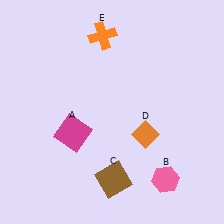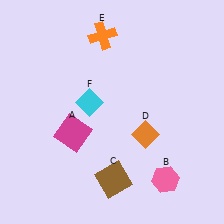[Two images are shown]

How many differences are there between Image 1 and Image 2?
There is 1 difference between the two images.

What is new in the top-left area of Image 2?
A cyan diamond (F) was added in the top-left area of Image 2.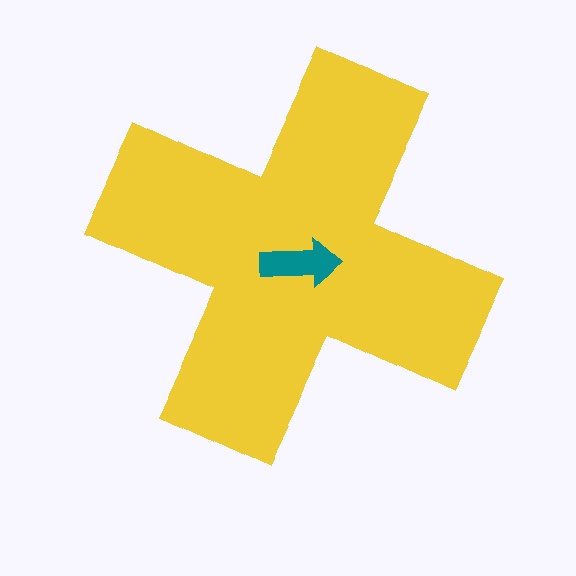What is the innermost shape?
The teal arrow.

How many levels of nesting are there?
2.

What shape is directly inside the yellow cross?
The teal arrow.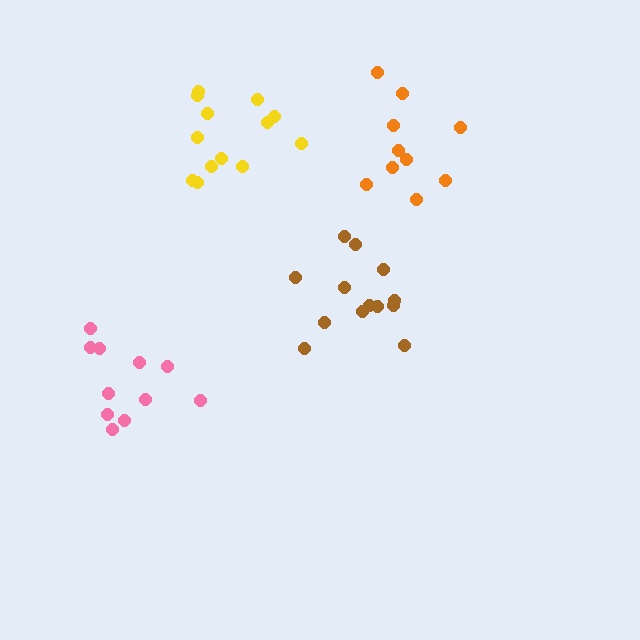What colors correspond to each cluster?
The clusters are colored: yellow, pink, orange, brown.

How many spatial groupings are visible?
There are 4 spatial groupings.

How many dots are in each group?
Group 1: 13 dots, Group 2: 11 dots, Group 3: 10 dots, Group 4: 13 dots (47 total).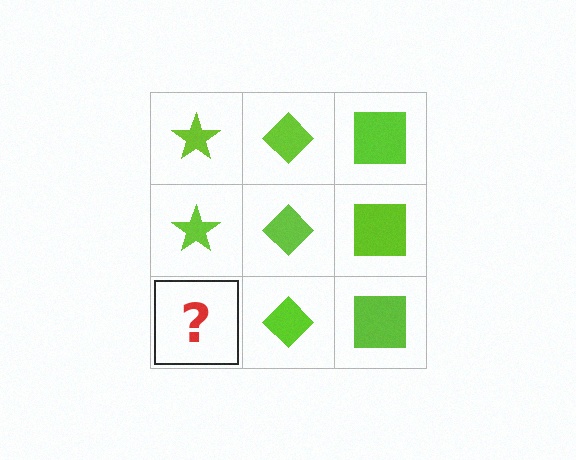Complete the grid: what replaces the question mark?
The question mark should be replaced with a lime star.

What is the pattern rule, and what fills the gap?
The rule is that each column has a consistent shape. The gap should be filled with a lime star.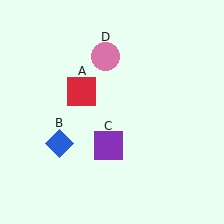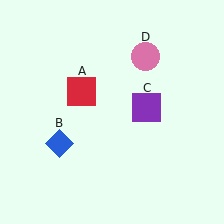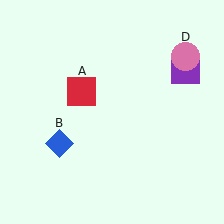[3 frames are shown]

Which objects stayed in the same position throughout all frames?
Red square (object A) and blue diamond (object B) remained stationary.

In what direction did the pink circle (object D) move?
The pink circle (object D) moved right.